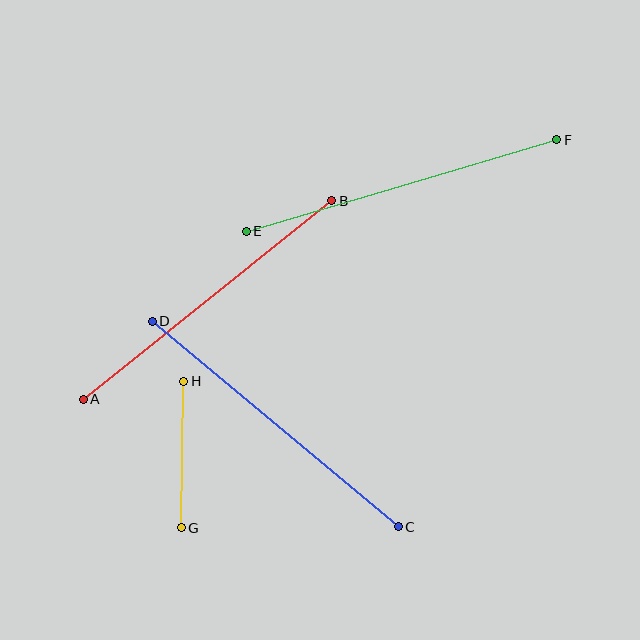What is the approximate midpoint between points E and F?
The midpoint is at approximately (402, 185) pixels.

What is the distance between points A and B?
The distance is approximately 318 pixels.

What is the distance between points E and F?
The distance is approximately 323 pixels.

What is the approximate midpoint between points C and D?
The midpoint is at approximately (275, 424) pixels.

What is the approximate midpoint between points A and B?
The midpoint is at approximately (208, 300) pixels.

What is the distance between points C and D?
The distance is approximately 321 pixels.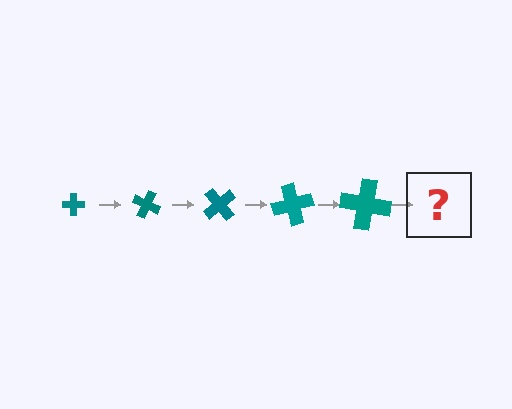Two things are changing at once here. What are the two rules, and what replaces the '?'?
The two rules are that the cross grows larger each step and it rotates 25 degrees each step. The '?' should be a cross, larger than the previous one and rotated 125 degrees from the start.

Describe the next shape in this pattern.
It should be a cross, larger than the previous one and rotated 125 degrees from the start.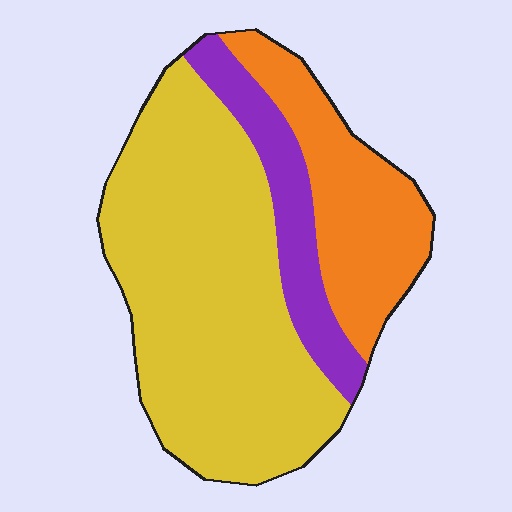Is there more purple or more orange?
Orange.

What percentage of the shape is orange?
Orange covers about 25% of the shape.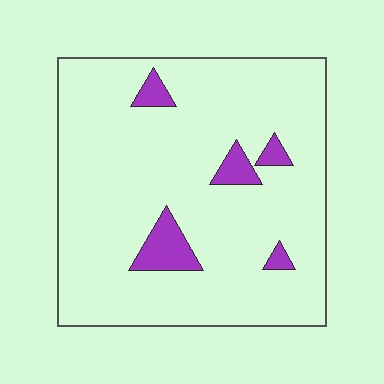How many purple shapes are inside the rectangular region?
5.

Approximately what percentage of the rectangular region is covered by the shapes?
Approximately 10%.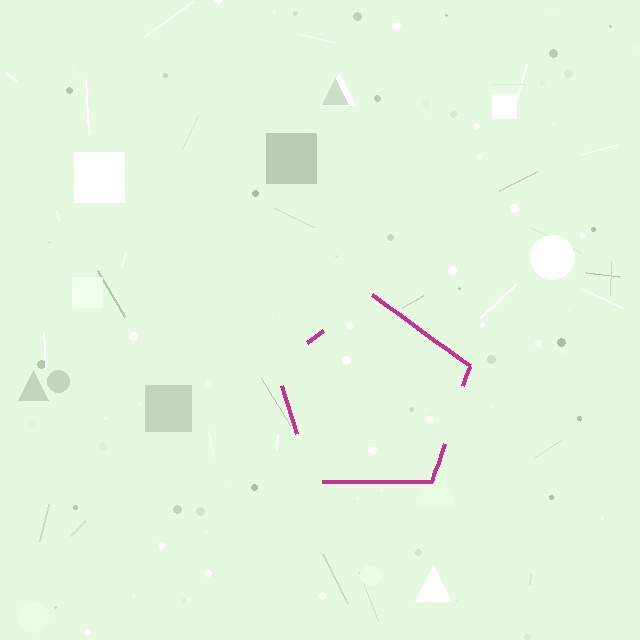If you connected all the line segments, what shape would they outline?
They would outline a pentagon.